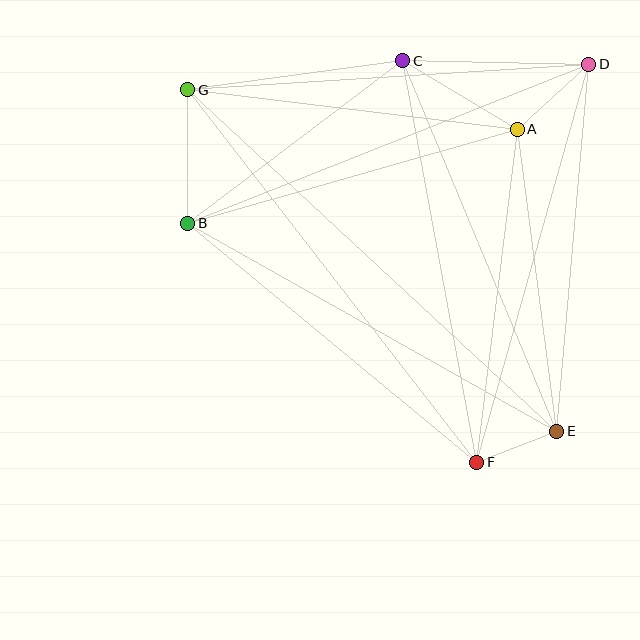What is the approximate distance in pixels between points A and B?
The distance between A and B is approximately 342 pixels.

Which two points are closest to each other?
Points E and F are closest to each other.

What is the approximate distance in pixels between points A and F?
The distance between A and F is approximately 335 pixels.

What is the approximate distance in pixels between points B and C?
The distance between B and C is approximately 269 pixels.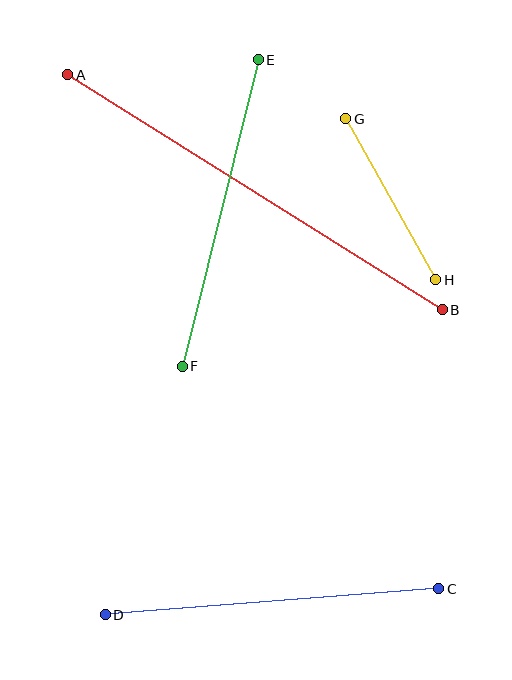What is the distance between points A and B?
The distance is approximately 442 pixels.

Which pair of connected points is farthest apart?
Points A and B are farthest apart.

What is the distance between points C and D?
The distance is approximately 335 pixels.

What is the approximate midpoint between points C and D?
The midpoint is at approximately (272, 602) pixels.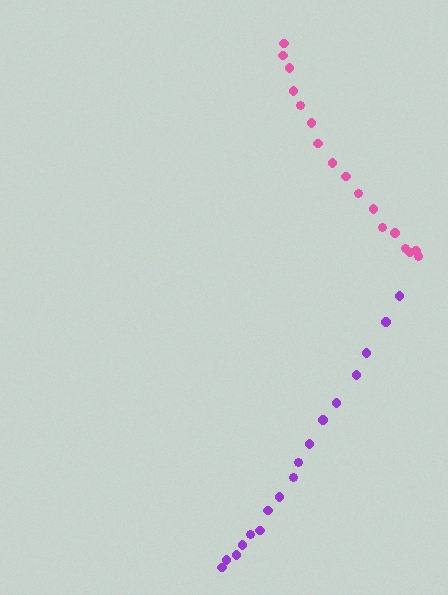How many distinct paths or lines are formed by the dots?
There are 2 distinct paths.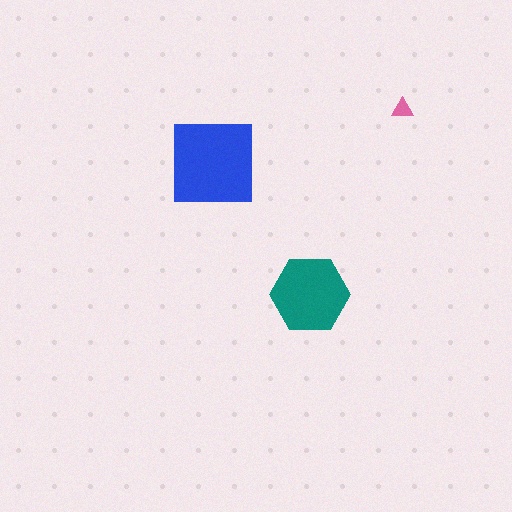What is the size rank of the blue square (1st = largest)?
1st.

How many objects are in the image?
There are 3 objects in the image.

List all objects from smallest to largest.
The pink triangle, the teal hexagon, the blue square.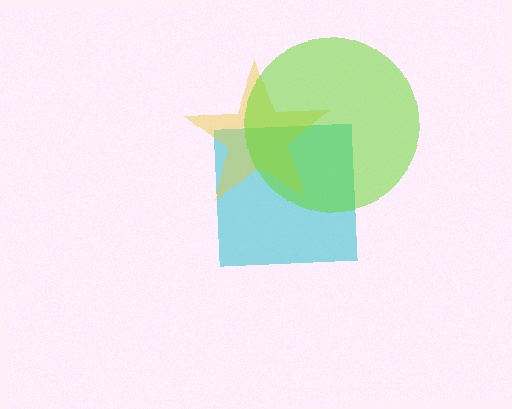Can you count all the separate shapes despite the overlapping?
Yes, there are 3 separate shapes.